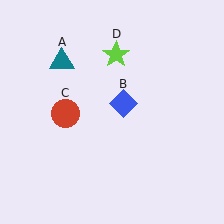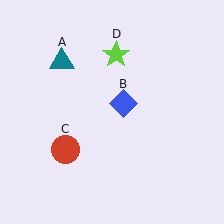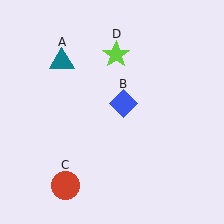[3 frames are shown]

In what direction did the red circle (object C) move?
The red circle (object C) moved down.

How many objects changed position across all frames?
1 object changed position: red circle (object C).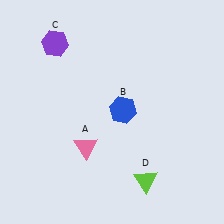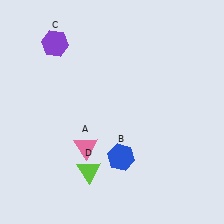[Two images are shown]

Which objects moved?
The objects that moved are: the blue hexagon (B), the lime triangle (D).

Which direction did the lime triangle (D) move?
The lime triangle (D) moved left.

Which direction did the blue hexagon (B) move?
The blue hexagon (B) moved down.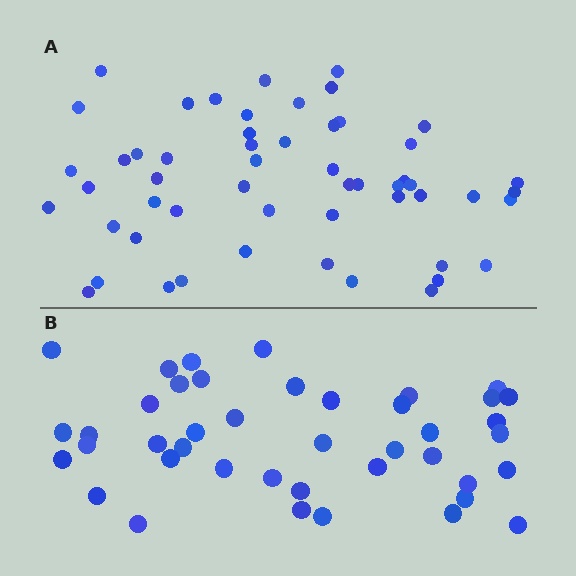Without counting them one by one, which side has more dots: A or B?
Region A (the top region) has more dots.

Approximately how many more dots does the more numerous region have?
Region A has roughly 12 or so more dots than region B.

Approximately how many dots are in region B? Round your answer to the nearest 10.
About 40 dots. (The exact count is 42, which rounds to 40.)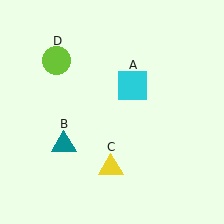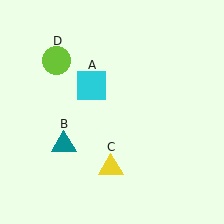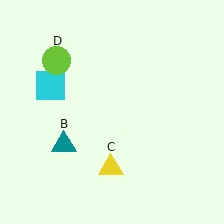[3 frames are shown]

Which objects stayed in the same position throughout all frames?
Teal triangle (object B) and yellow triangle (object C) and lime circle (object D) remained stationary.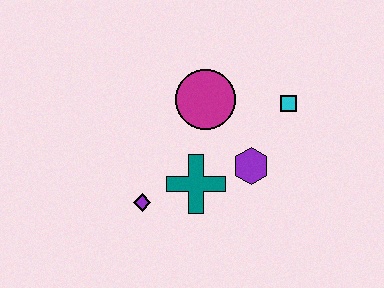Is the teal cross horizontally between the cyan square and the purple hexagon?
No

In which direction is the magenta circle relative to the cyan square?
The magenta circle is to the left of the cyan square.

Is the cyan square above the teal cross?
Yes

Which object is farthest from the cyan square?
The purple diamond is farthest from the cyan square.